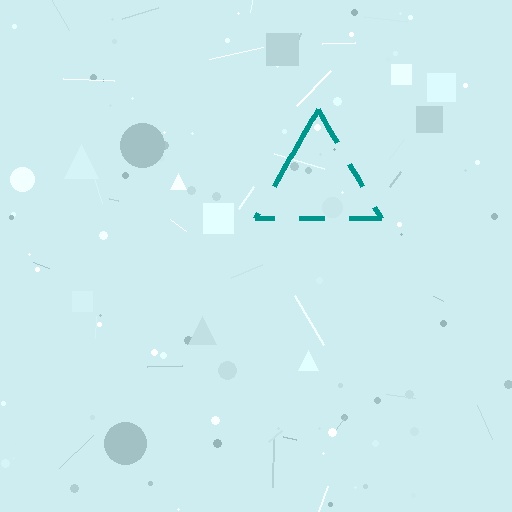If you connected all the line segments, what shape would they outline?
They would outline a triangle.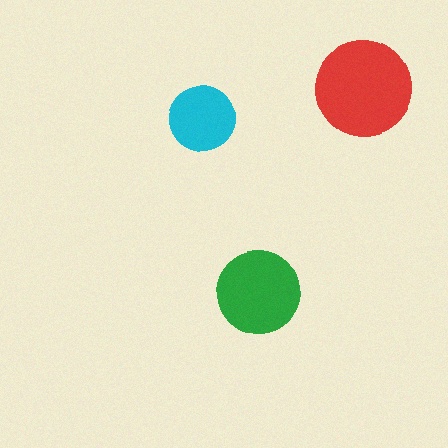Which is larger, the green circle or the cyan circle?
The green one.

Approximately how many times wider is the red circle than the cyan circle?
About 1.5 times wider.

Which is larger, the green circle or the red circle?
The red one.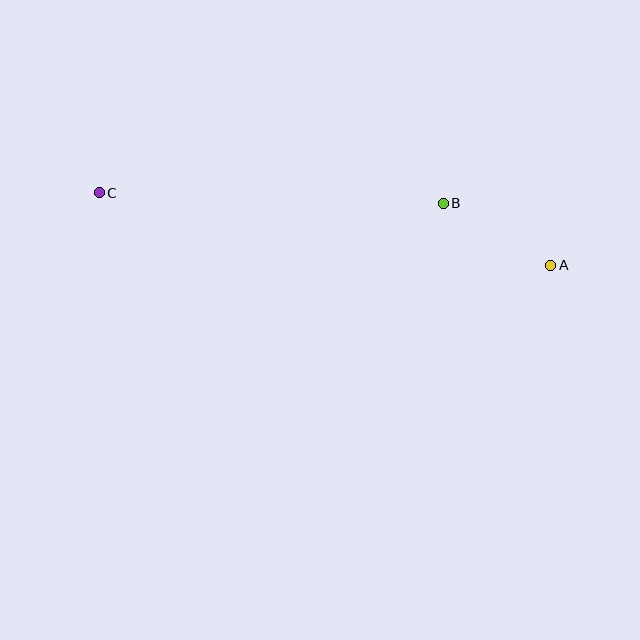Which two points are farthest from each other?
Points A and C are farthest from each other.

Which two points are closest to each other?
Points A and B are closest to each other.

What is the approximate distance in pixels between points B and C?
The distance between B and C is approximately 344 pixels.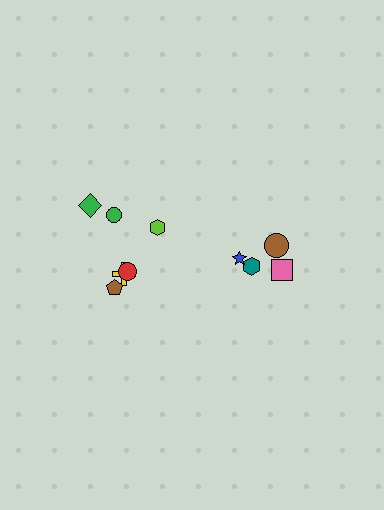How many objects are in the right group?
There are 4 objects.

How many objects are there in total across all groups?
There are 10 objects.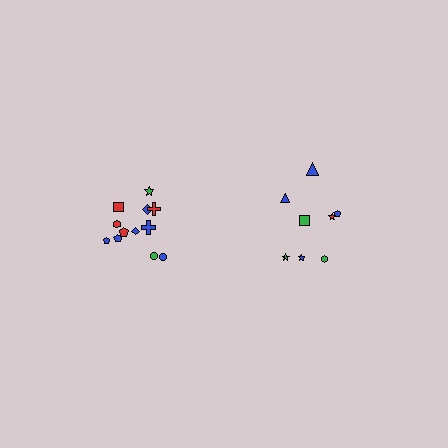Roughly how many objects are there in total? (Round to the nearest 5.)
Roughly 20 objects in total.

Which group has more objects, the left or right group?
The left group.